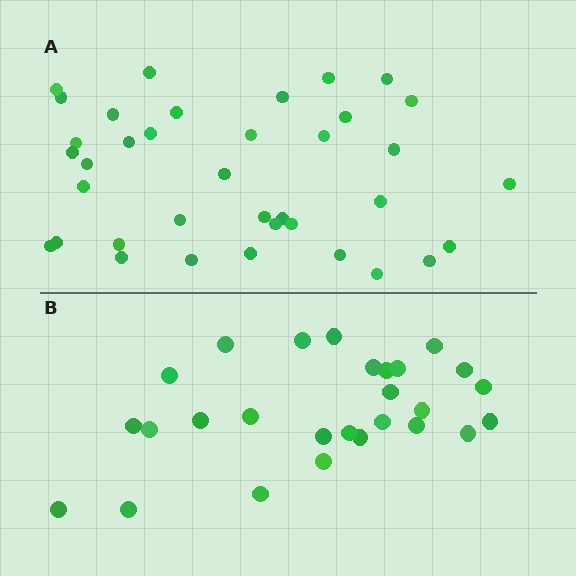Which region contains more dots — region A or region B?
Region A (the top region) has more dots.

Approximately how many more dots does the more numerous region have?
Region A has roughly 10 or so more dots than region B.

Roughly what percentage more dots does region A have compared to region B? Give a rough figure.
About 35% more.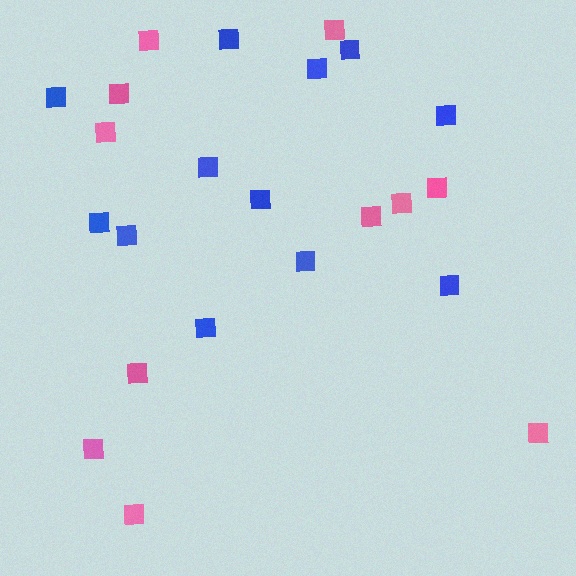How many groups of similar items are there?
There are 2 groups: one group of blue squares (12) and one group of pink squares (11).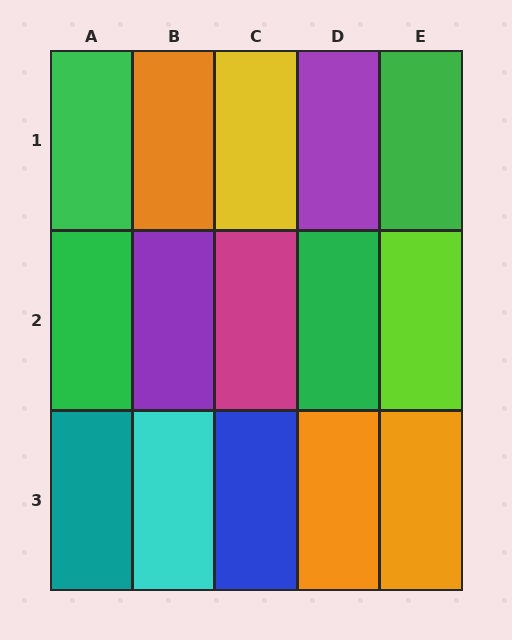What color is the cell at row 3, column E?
Orange.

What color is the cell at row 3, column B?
Cyan.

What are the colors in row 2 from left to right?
Green, purple, magenta, green, lime.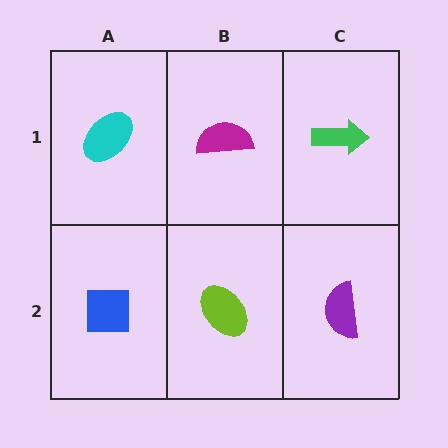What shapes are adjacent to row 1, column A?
A blue square (row 2, column A), a magenta semicircle (row 1, column B).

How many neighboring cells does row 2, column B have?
3.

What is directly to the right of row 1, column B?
A green arrow.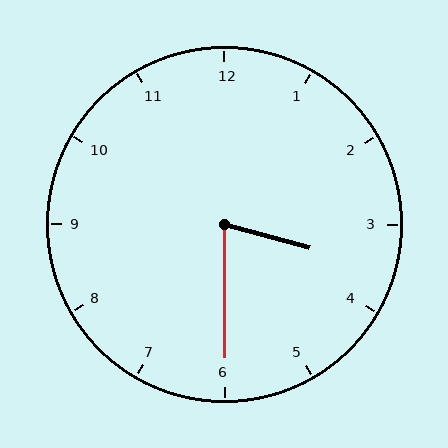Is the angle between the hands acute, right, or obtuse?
It is acute.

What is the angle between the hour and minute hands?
Approximately 75 degrees.